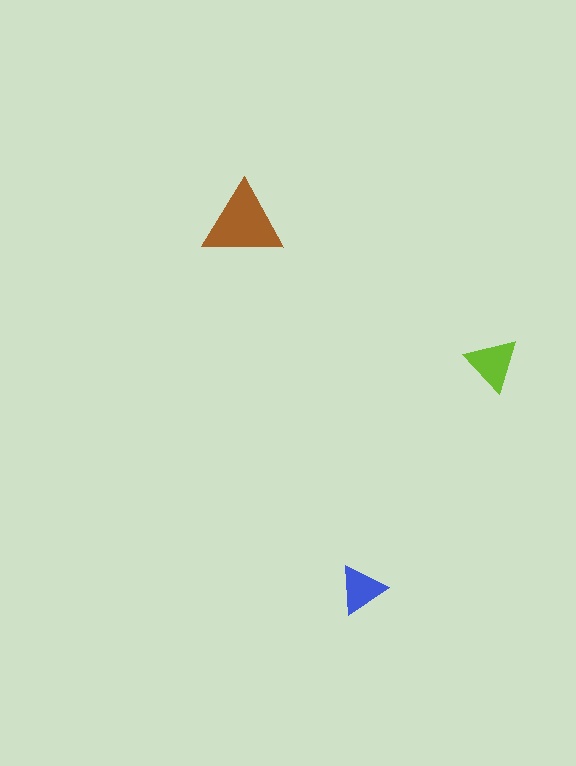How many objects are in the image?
There are 3 objects in the image.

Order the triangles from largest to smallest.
the brown one, the lime one, the blue one.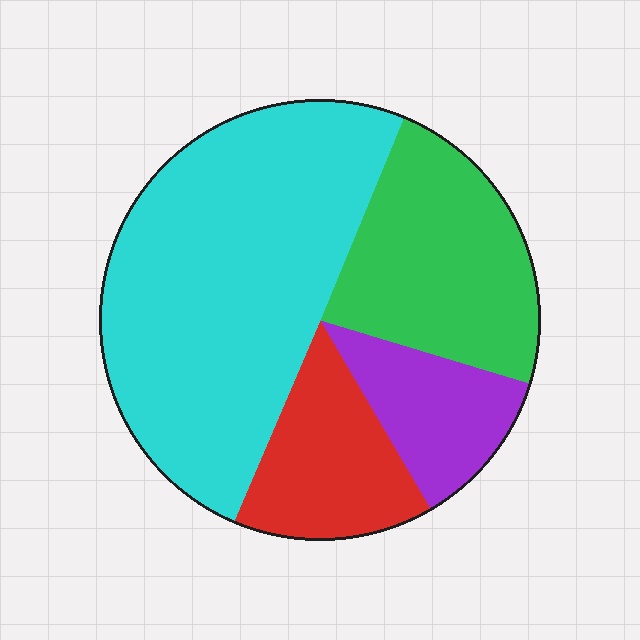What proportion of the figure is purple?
Purple takes up about one eighth (1/8) of the figure.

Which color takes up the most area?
Cyan, at roughly 50%.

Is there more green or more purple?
Green.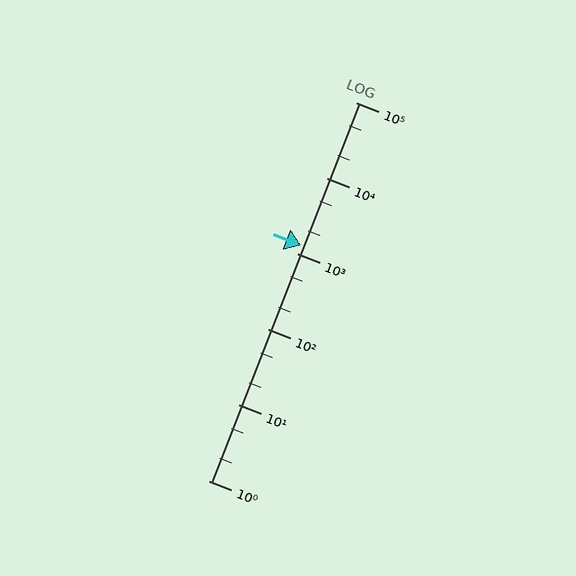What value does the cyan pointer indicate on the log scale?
The pointer indicates approximately 1300.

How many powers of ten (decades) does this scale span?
The scale spans 5 decades, from 1 to 100000.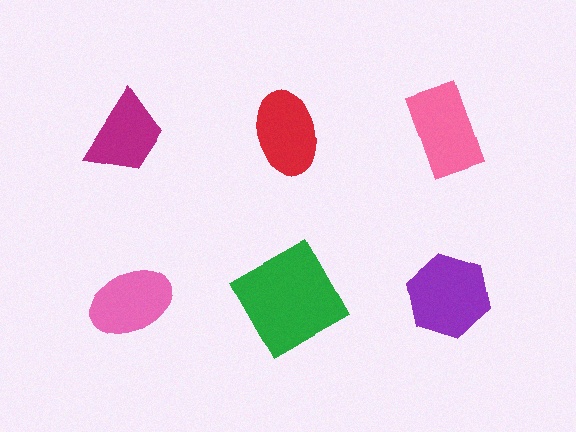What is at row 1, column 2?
A red ellipse.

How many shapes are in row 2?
3 shapes.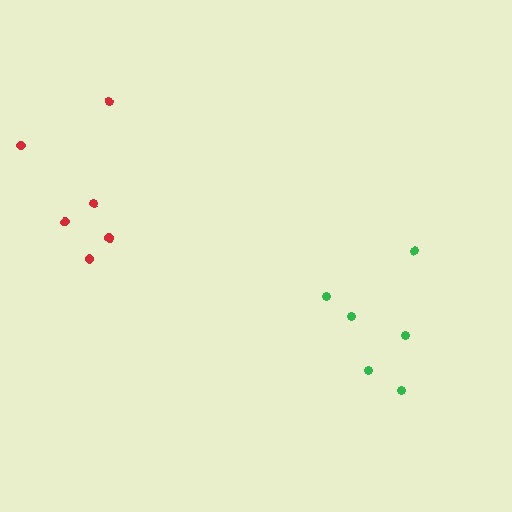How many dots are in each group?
Group 1: 6 dots, Group 2: 6 dots (12 total).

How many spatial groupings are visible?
There are 2 spatial groupings.